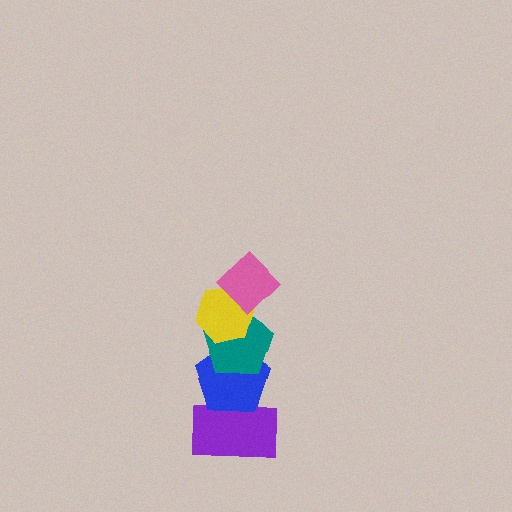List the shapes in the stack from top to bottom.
From top to bottom: the pink diamond, the yellow hexagon, the teal pentagon, the blue pentagon, the purple rectangle.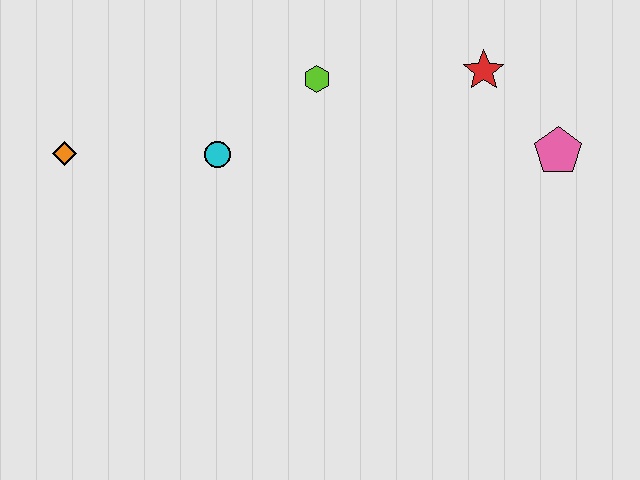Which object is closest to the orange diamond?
The cyan circle is closest to the orange diamond.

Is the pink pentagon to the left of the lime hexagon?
No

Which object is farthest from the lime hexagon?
The orange diamond is farthest from the lime hexagon.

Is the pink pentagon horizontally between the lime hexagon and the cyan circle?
No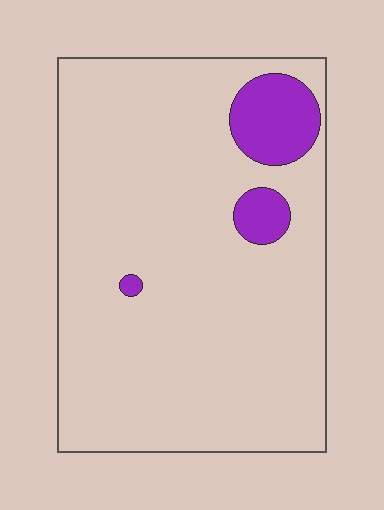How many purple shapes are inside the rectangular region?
3.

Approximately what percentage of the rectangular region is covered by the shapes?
Approximately 10%.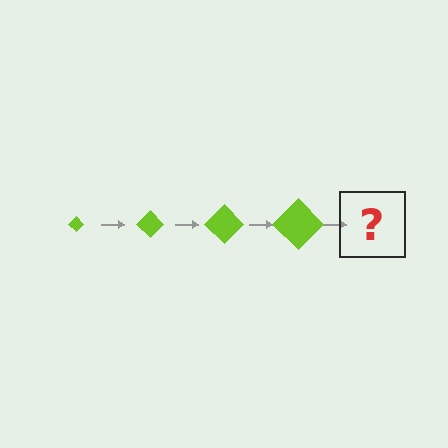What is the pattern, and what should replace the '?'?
The pattern is that the diamond gets progressively larger each step. The '?' should be a lime diamond, larger than the previous one.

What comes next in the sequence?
The next element should be a lime diamond, larger than the previous one.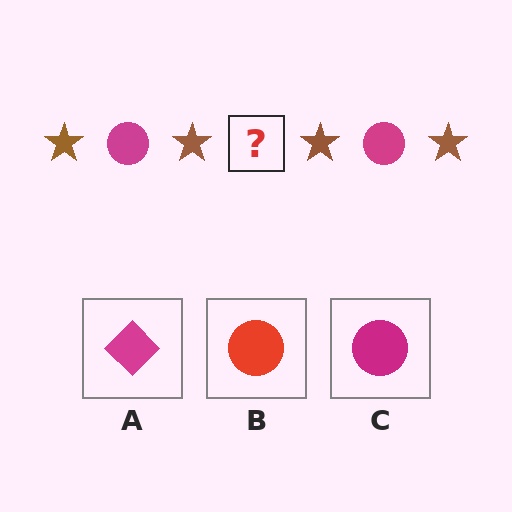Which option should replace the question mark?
Option C.